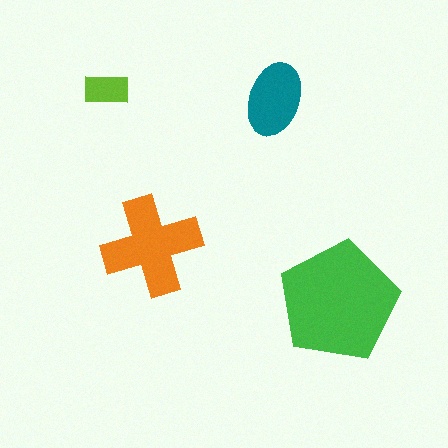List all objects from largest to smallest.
The green pentagon, the orange cross, the teal ellipse, the lime rectangle.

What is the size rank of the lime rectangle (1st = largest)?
4th.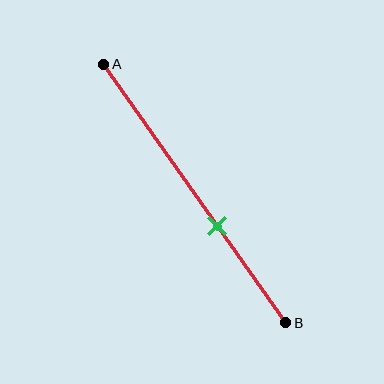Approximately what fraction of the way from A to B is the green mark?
The green mark is approximately 65% of the way from A to B.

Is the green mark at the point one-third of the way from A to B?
No, the mark is at about 65% from A, not at the 33% one-third point.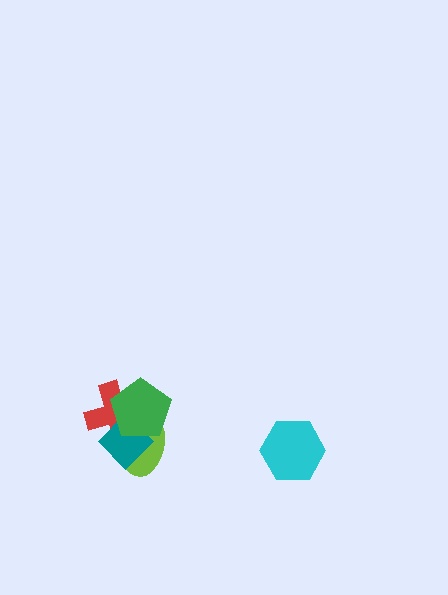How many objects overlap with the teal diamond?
3 objects overlap with the teal diamond.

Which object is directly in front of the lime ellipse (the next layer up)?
The teal diamond is directly in front of the lime ellipse.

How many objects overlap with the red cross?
3 objects overlap with the red cross.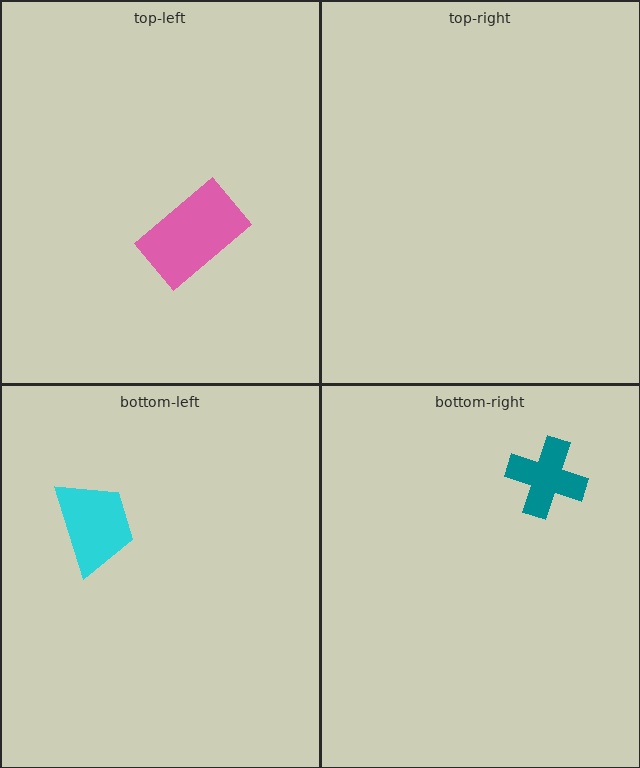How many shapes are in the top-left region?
1.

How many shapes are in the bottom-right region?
1.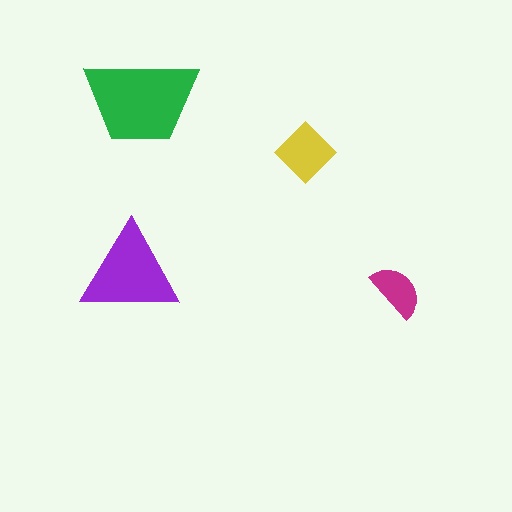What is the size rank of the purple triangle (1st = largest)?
2nd.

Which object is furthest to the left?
The purple triangle is leftmost.